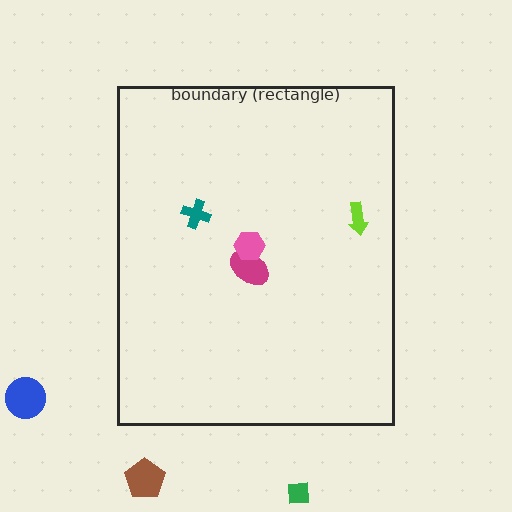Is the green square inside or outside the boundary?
Outside.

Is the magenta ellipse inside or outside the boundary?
Inside.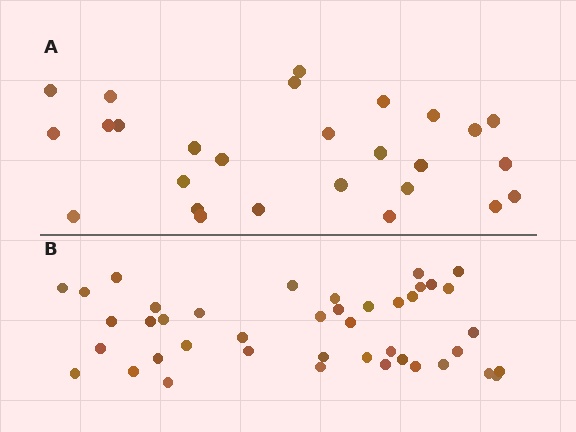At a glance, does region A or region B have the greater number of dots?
Region B (the bottom region) has more dots.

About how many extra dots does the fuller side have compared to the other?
Region B has approximately 15 more dots than region A.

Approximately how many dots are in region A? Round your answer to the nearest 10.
About 30 dots. (The exact count is 27, which rounds to 30.)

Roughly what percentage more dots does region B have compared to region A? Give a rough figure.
About 55% more.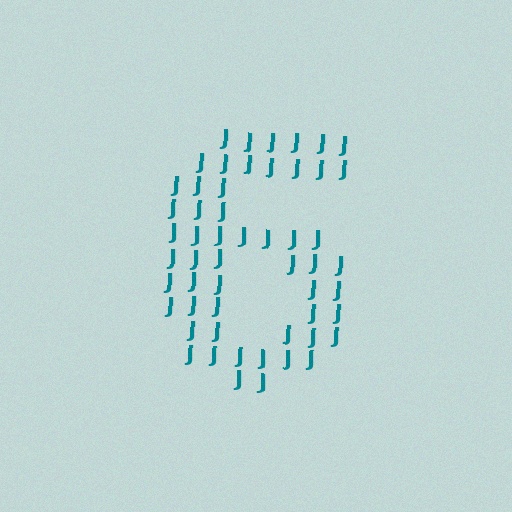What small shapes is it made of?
It is made of small letter J's.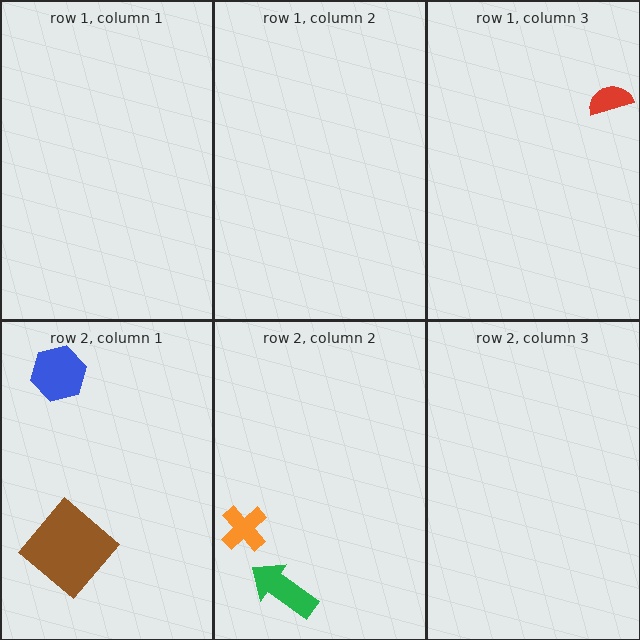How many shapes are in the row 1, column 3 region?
1.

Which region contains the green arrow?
The row 2, column 2 region.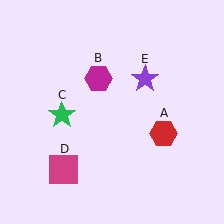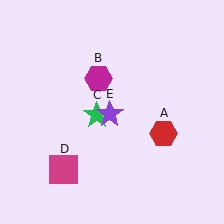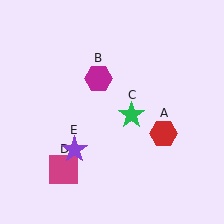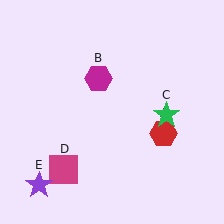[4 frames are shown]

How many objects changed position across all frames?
2 objects changed position: green star (object C), purple star (object E).